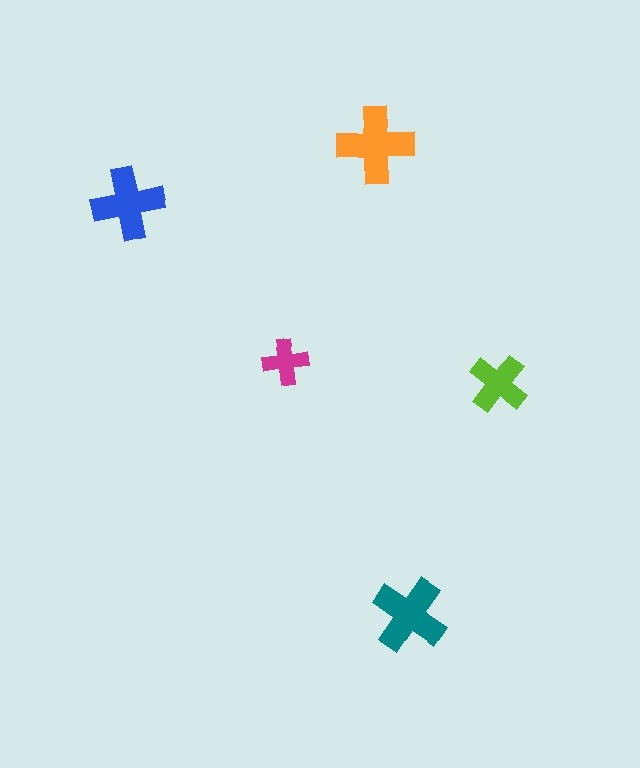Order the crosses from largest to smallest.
the orange one, the teal one, the blue one, the lime one, the magenta one.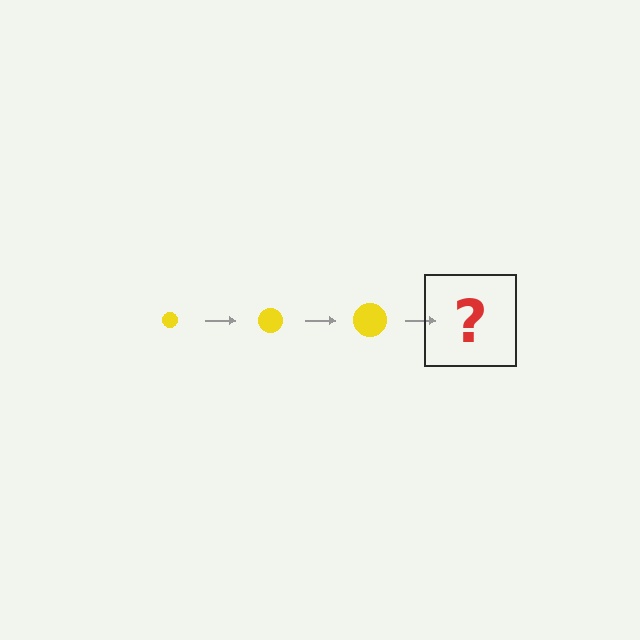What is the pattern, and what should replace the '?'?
The pattern is that the circle gets progressively larger each step. The '?' should be a yellow circle, larger than the previous one.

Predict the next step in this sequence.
The next step is a yellow circle, larger than the previous one.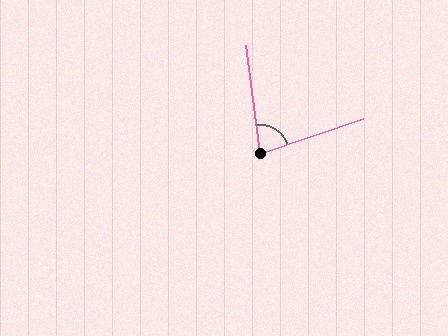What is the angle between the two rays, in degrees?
Approximately 78 degrees.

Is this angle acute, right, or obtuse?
It is acute.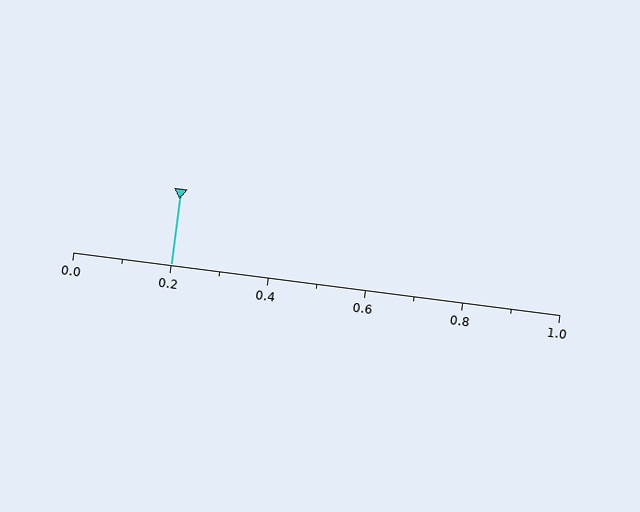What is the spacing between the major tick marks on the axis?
The major ticks are spaced 0.2 apart.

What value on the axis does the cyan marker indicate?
The marker indicates approximately 0.2.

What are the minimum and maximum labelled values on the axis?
The axis runs from 0.0 to 1.0.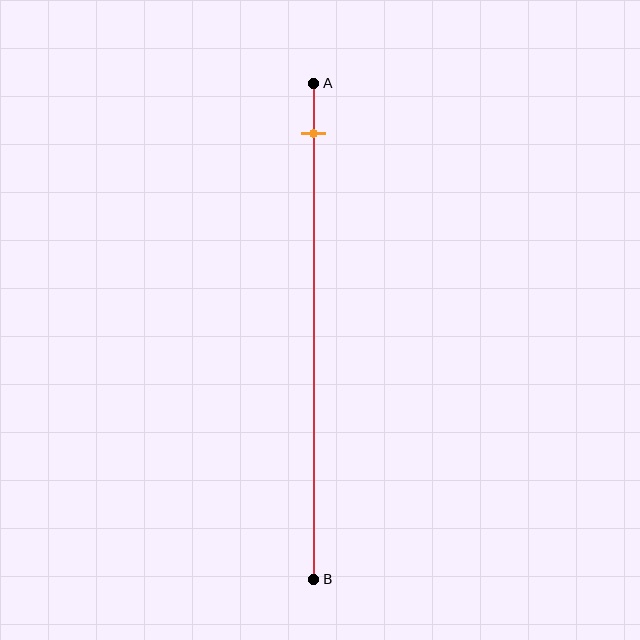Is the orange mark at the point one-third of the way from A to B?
No, the mark is at about 10% from A, not at the 33% one-third point.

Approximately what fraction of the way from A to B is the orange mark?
The orange mark is approximately 10% of the way from A to B.